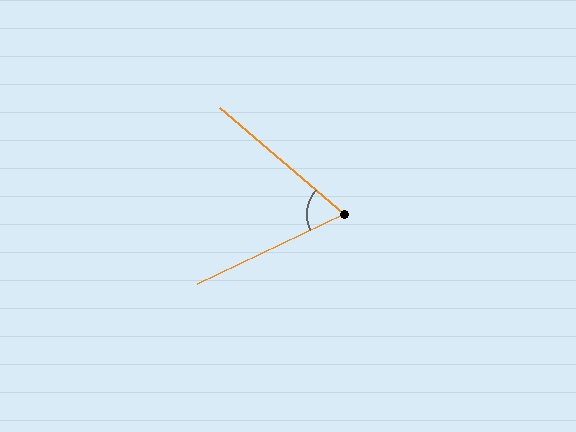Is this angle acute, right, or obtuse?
It is acute.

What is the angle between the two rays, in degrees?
Approximately 66 degrees.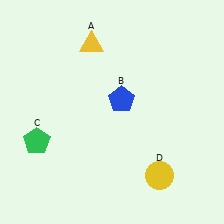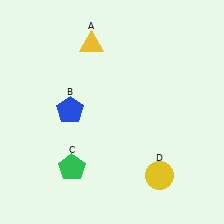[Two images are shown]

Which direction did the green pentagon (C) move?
The green pentagon (C) moved right.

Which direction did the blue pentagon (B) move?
The blue pentagon (B) moved left.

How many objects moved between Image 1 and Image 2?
2 objects moved between the two images.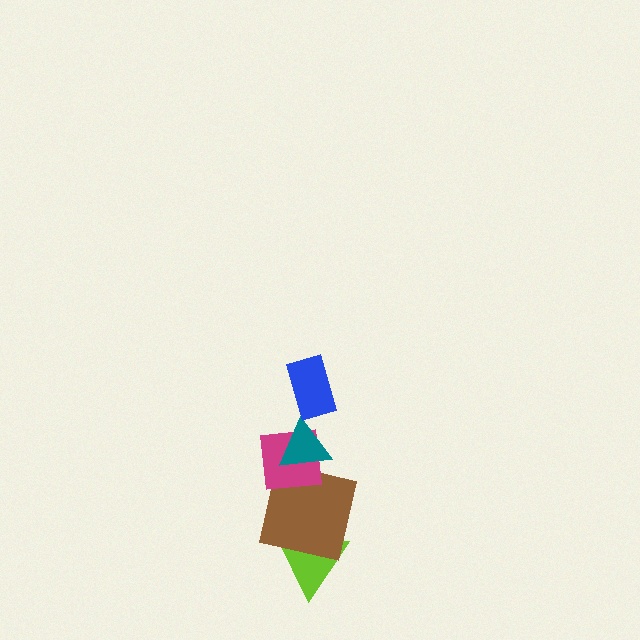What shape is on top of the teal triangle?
The blue rectangle is on top of the teal triangle.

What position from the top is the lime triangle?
The lime triangle is 5th from the top.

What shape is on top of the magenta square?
The teal triangle is on top of the magenta square.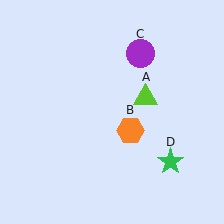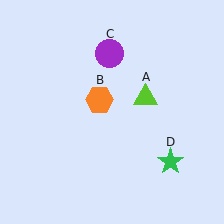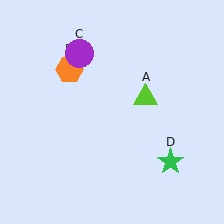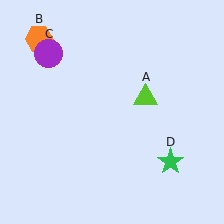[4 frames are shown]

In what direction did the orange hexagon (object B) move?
The orange hexagon (object B) moved up and to the left.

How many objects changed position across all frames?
2 objects changed position: orange hexagon (object B), purple circle (object C).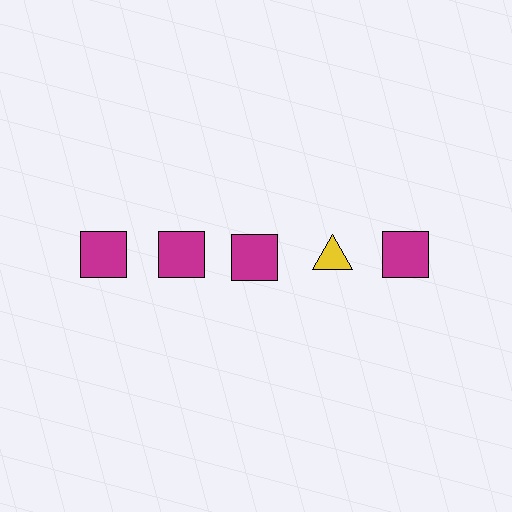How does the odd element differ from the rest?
It differs in both color (yellow instead of magenta) and shape (triangle instead of square).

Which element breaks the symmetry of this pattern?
The yellow triangle in the top row, second from right column breaks the symmetry. All other shapes are magenta squares.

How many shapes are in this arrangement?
There are 5 shapes arranged in a grid pattern.